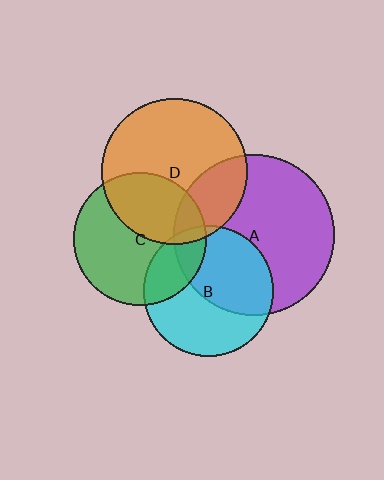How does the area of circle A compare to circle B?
Approximately 1.5 times.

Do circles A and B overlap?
Yes.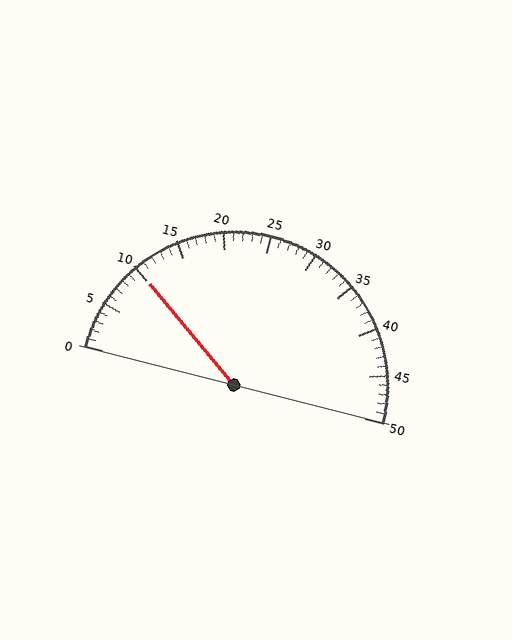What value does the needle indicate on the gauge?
The needle indicates approximately 10.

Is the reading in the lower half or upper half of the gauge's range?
The reading is in the lower half of the range (0 to 50).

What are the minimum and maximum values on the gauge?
The gauge ranges from 0 to 50.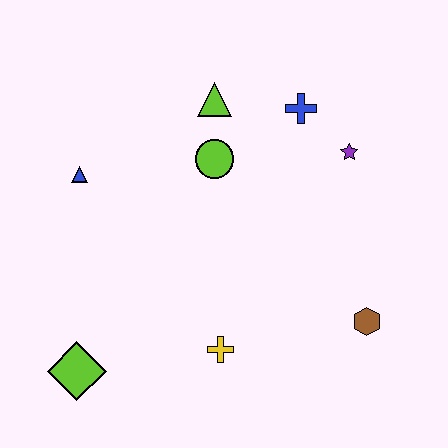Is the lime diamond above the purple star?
No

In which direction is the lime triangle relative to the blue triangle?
The lime triangle is to the right of the blue triangle.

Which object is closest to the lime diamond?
The yellow cross is closest to the lime diamond.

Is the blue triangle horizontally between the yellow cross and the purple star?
No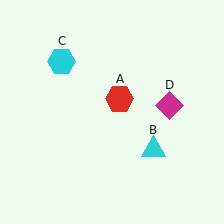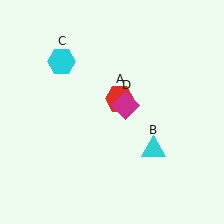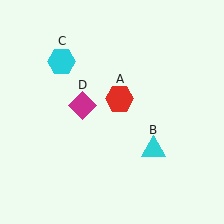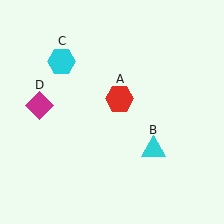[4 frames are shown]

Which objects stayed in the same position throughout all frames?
Red hexagon (object A) and cyan triangle (object B) and cyan hexagon (object C) remained stationary.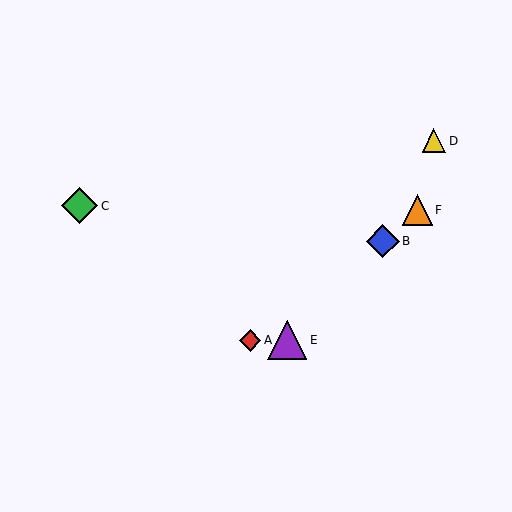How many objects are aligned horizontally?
2 objects (A, E) are aligned horizontally.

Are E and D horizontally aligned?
No, E is at y≈340 and D is at y≈141.